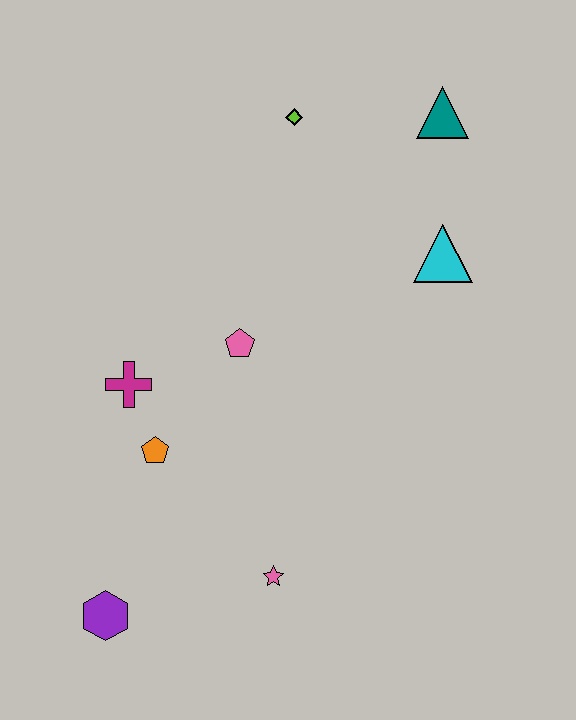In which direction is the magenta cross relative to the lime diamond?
The magenta cross is below the lime diamond.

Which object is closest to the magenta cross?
The orange pentagon is closest to the magenta cross.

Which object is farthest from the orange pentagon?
The teal triangle is farthest from the orange pentagon.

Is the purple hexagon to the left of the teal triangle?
Yes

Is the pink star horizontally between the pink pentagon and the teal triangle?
Yes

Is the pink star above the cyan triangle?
No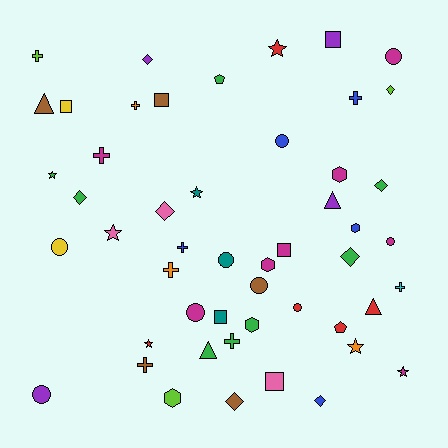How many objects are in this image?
There are 50 objects.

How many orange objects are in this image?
There are 3 orange objects.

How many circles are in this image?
There are 9 circles.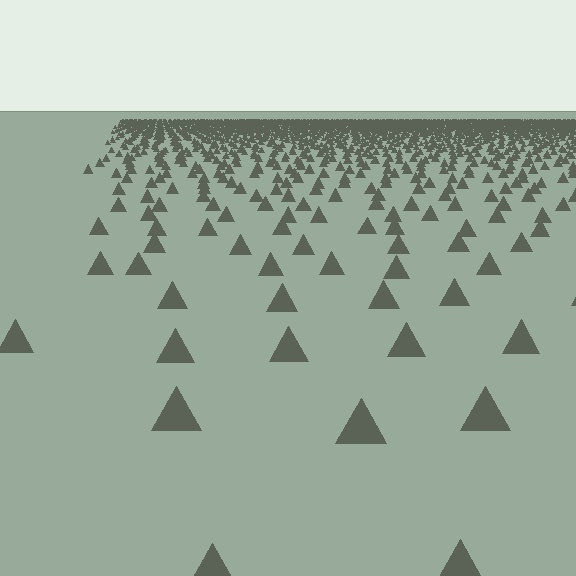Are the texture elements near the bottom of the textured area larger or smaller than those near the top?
Larger. Near the bottom, elements are closer to the viewer and appear at a bigger on-screen size.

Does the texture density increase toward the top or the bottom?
Density increases toward the top.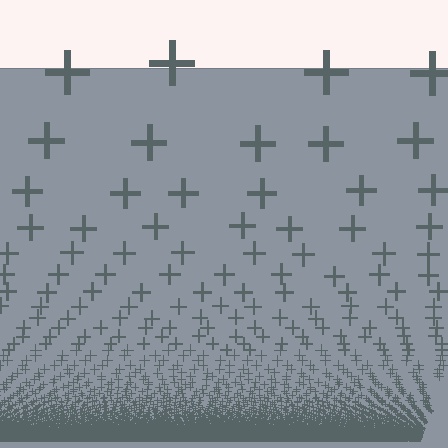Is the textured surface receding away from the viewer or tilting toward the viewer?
The surface appears to tilt toward the viewer. Texture elements get larger and sparser toward the top.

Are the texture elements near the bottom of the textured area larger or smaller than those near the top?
Smaller. The gradient is inverted — elements near the bottom are smaller and denser.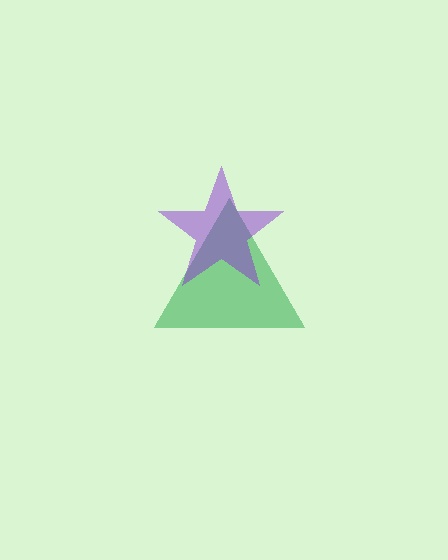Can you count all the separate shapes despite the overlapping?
Yes, there are 2 separate shapes.